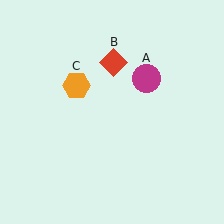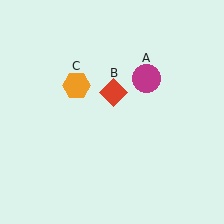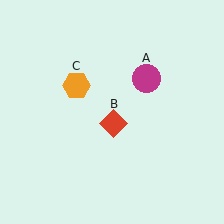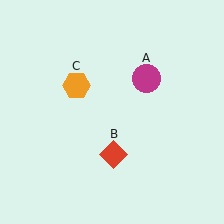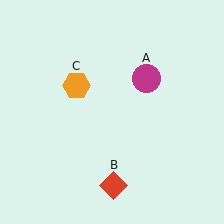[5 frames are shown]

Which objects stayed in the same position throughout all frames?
Magenta circle (object A) and orange hexagon (object C) remained stationary.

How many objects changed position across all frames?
1 object changed position: red diamond (object B).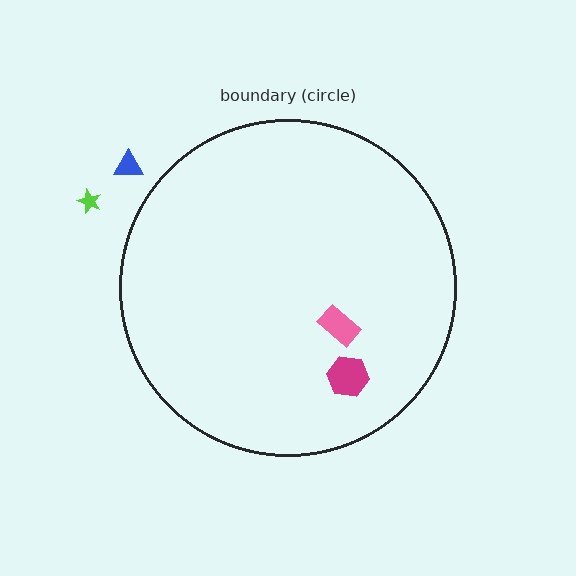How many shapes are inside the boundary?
2 inside, 2 outside.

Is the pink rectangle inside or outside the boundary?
Inside.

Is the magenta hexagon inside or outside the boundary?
Inside.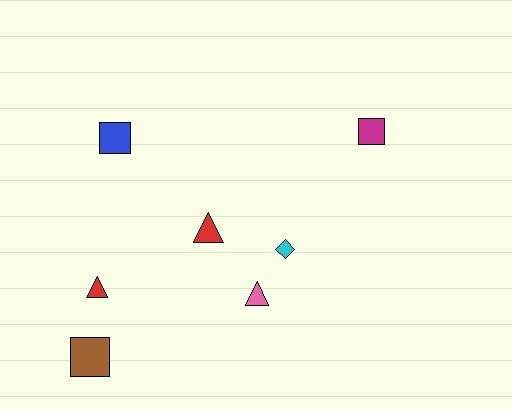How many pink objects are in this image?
There is 1 pink object.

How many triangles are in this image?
There are 3 triangles.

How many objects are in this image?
There are 7 objects.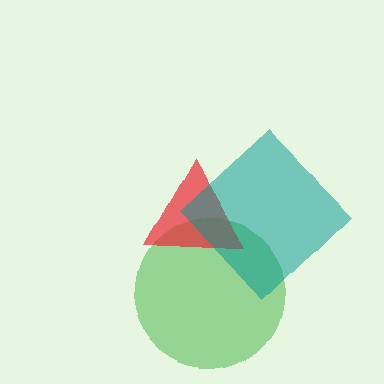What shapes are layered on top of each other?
The layered shapes are: a green circle, a red triangle, a teal diamond.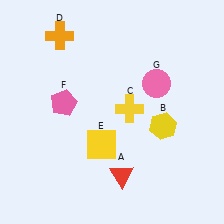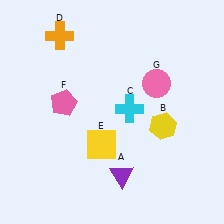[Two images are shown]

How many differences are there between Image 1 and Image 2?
There are 2 differences between the two images.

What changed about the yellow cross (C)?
In Image 1, C is yellow. In Image 2, it changed to cyan.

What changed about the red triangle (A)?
In Image 1, A is red. In Image 2, it changed to purple.